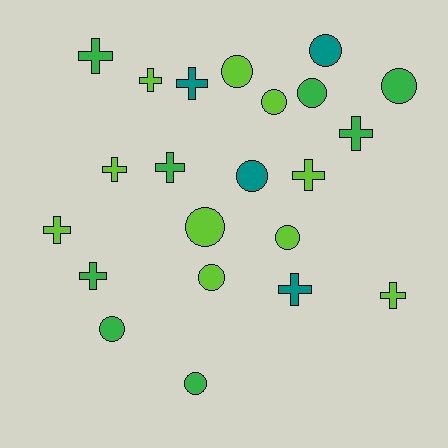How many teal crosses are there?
There are 2 teal crosses.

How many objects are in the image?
There are 22 objects.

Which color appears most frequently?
Lime, with 10 objects.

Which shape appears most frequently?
Cross, with 11 objects.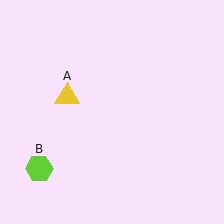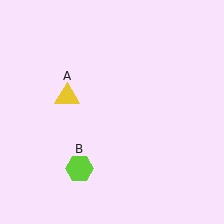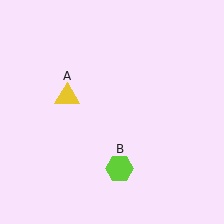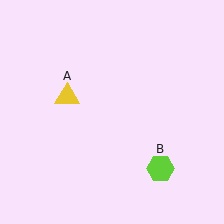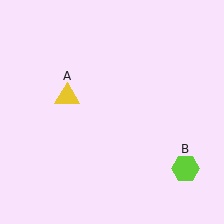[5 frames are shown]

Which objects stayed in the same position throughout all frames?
Yellow triangle (object A) remained stationary.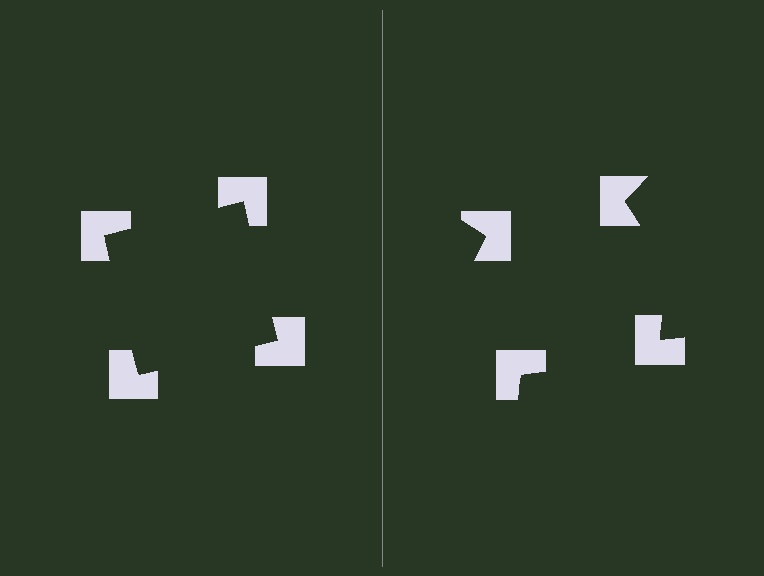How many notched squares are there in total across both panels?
8 — 4 on each side.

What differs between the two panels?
The notched squares are positioned identically on both sides; only the wedge orientations differ. On the left they align to a square; on the right they are misaligned.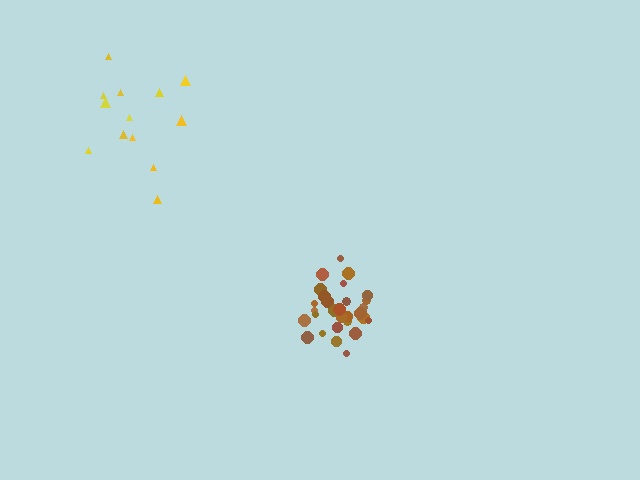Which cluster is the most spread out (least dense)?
Yellow.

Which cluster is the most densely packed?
Brown.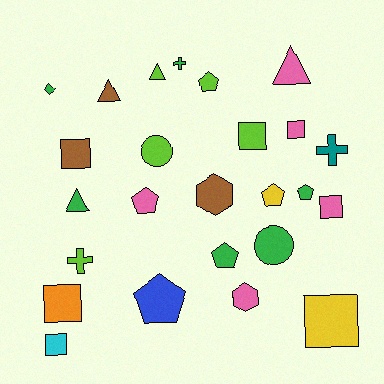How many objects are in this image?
There are 25 objects.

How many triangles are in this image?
There are 4 triangles.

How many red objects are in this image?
There are no red objects.